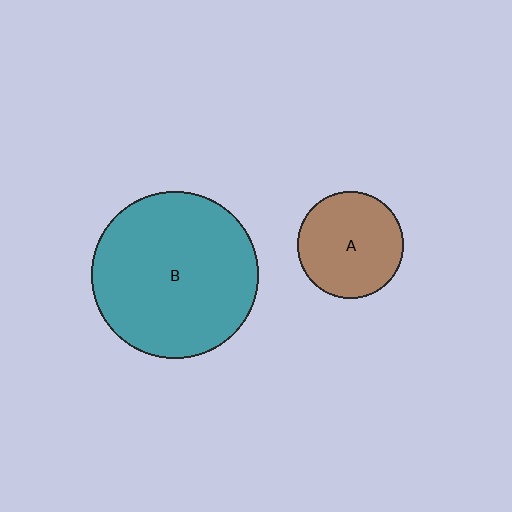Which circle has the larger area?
Circle B (teal).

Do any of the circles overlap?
No, none of the circles overlap.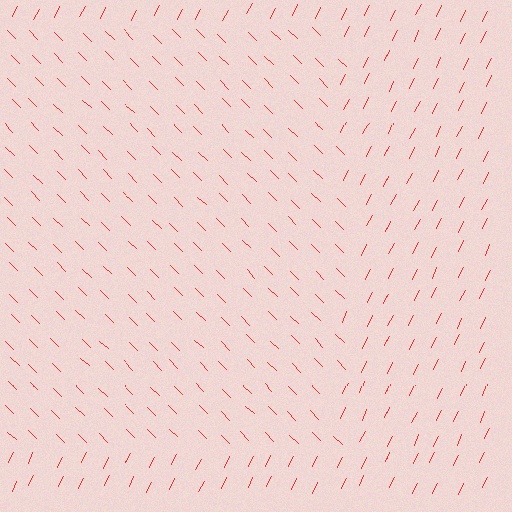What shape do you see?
I see a rectangle.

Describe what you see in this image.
The image is filled with small red line segments. A rectangle region in the image has lines oriented differently from the surrounding lines, creating a visible texture boundary.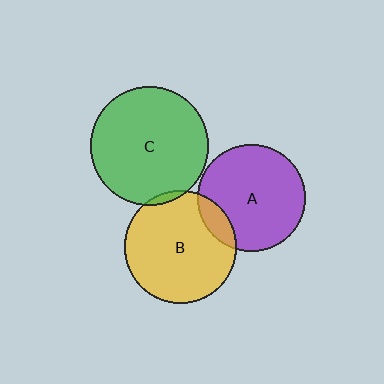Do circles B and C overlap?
Yes.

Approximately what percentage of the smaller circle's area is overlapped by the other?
Approximately 5%.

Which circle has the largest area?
Circle C (green).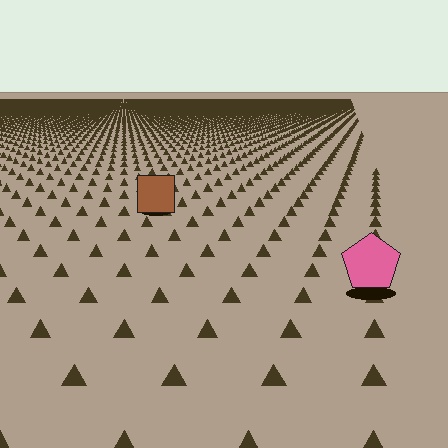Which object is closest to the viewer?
The pink pentagon is closest. The texture marks near it are larger and more spread out.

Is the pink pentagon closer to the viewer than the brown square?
Yes. The pink pentagon is closer — you can tell from the texture gradient: the ground texture is coarser near it.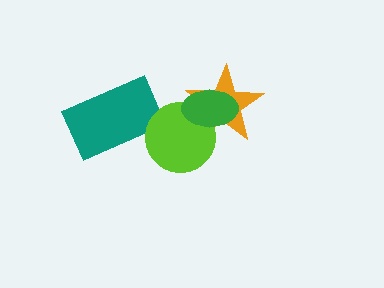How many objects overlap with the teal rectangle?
1 object overlaps with the teal rectangle.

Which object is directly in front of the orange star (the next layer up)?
The lime circle is directly in front of the orange star.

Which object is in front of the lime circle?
The green ellipse is in front of the lime circle.